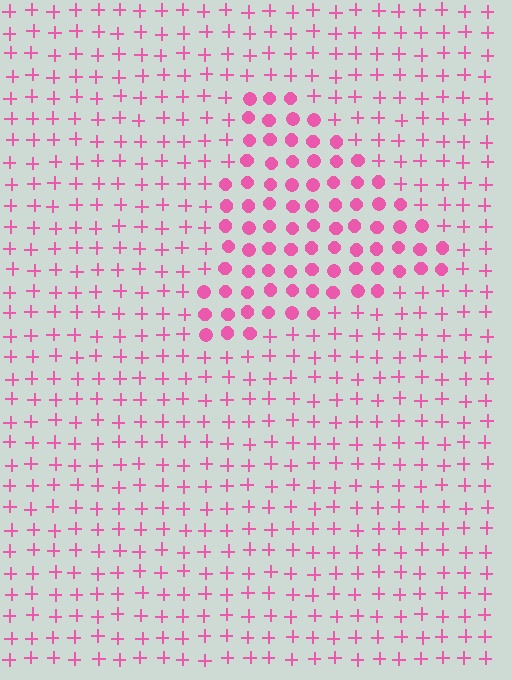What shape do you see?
I see a triangle.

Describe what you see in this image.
The image is filled with small pink elements arranged in a uniform grid. A triangle-shaped region contains circles, while the surrounding area contains plus signs. The boundary is defined purely by the change in element shape.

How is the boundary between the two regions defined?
The boundary is defined by a change in element shape: circles inside vs. plus signs outside. All elements share the same color and spacing.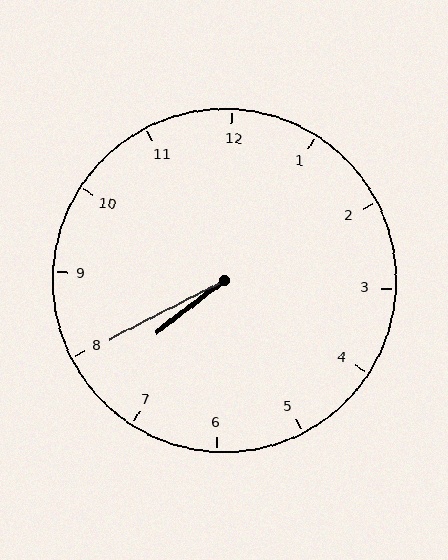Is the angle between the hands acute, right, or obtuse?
It is acute.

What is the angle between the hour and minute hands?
Approximately 10 degrees.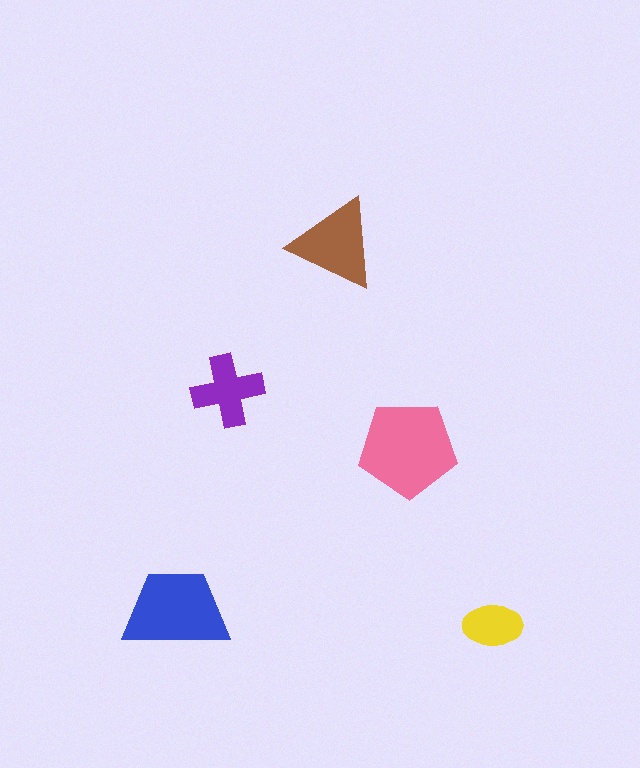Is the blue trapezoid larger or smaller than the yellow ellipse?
Larger.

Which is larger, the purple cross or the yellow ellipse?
The purple cross.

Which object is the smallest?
The yellow ellipse.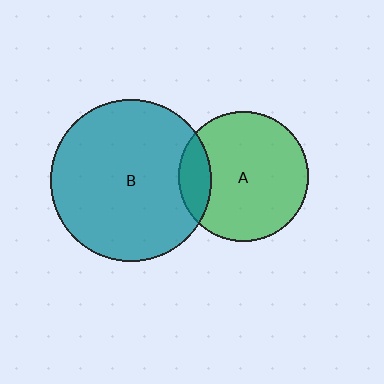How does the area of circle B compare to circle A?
Approximately 1.5 times.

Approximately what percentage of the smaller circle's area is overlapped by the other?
Approximately 15%.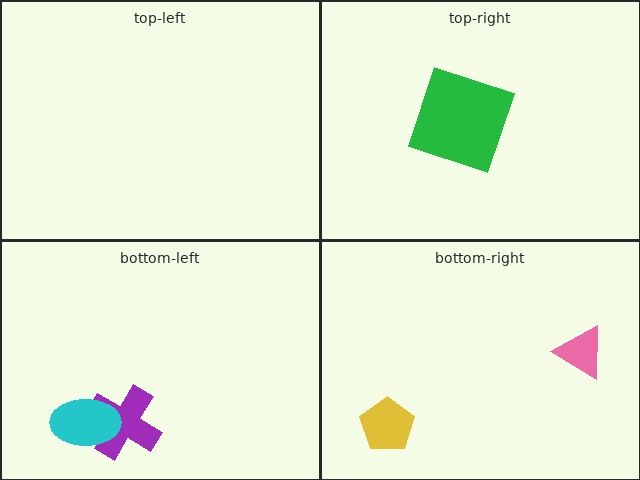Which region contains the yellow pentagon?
The bottom-right region.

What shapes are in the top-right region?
The green square.